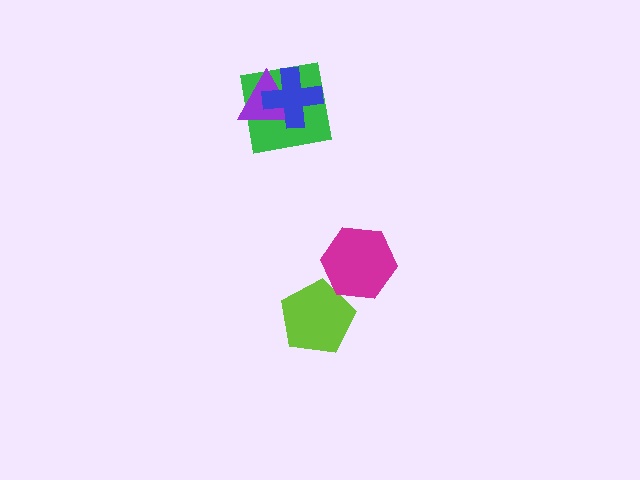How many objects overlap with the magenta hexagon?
1 object overlaps with the magenta hexagon.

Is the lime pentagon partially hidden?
Yes, it is partially covered by another shape.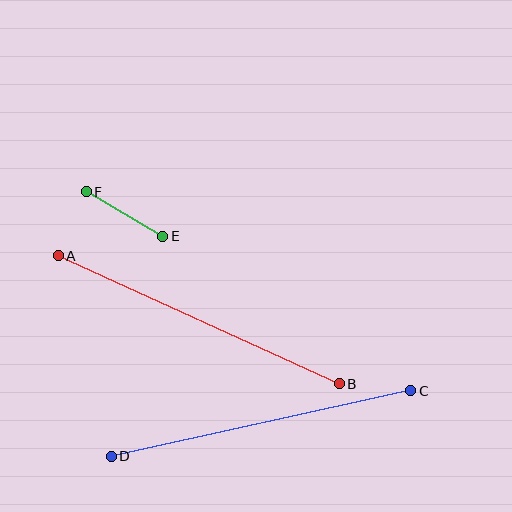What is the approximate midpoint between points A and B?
The midpoint is at approximately (199, 320) pixels.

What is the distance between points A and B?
The distance is approximately 309 pixels.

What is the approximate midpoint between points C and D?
The midpoint is at approximately (261, 423) pixels.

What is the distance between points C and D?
The distance is approximately 306 pixels.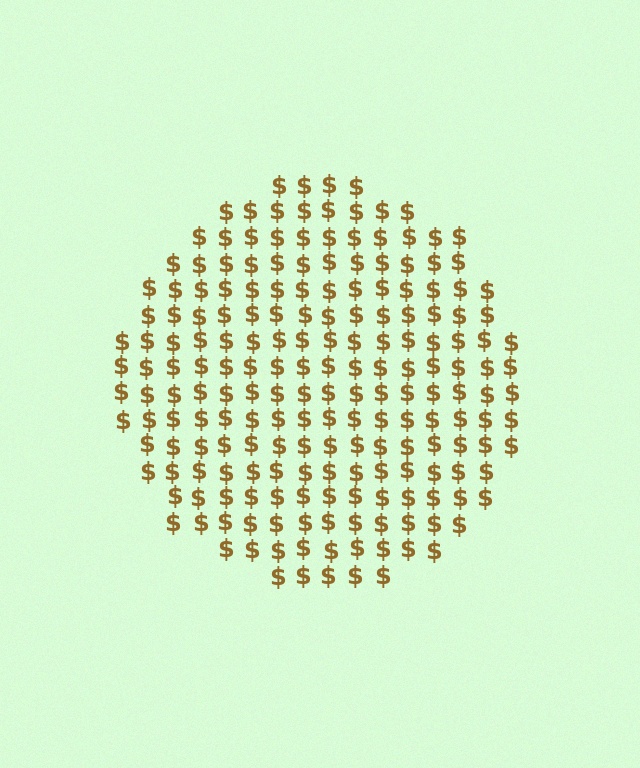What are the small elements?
The small elements are dollar signs.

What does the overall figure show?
The overall figure shows a circle.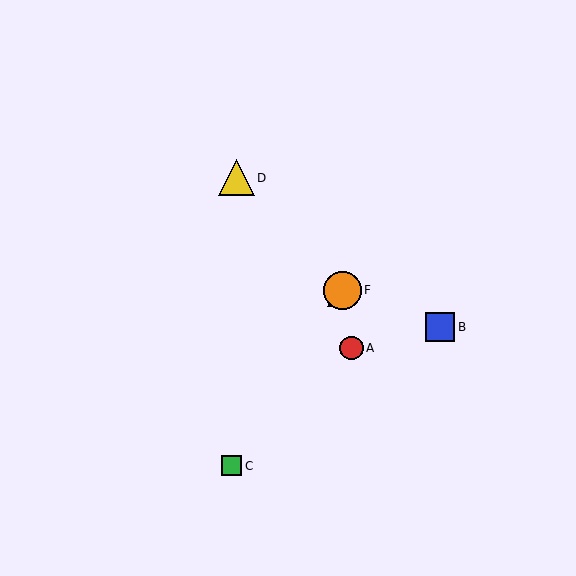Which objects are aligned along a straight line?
Objects C, E, F are aligned along a straight line.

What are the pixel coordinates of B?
Object B is at (440, 327).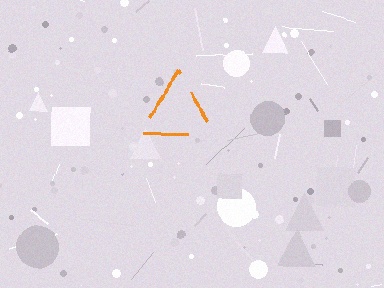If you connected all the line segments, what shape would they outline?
They would outline a triangle.